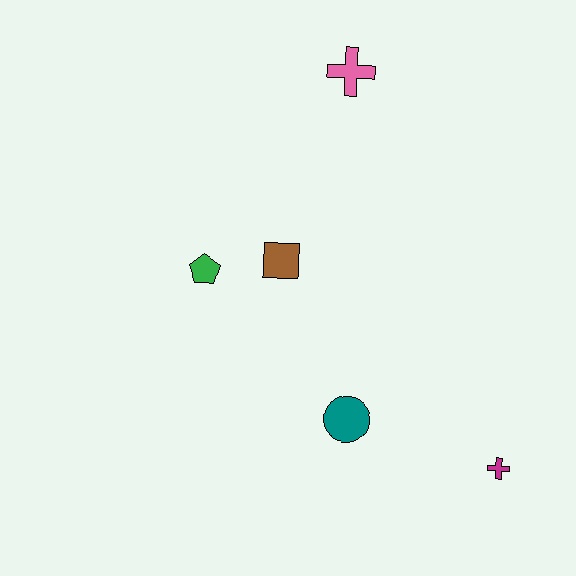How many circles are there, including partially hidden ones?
There is 1 circle.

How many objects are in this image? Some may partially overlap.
There are 5 objects.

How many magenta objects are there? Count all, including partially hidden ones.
There is 1 magenta object.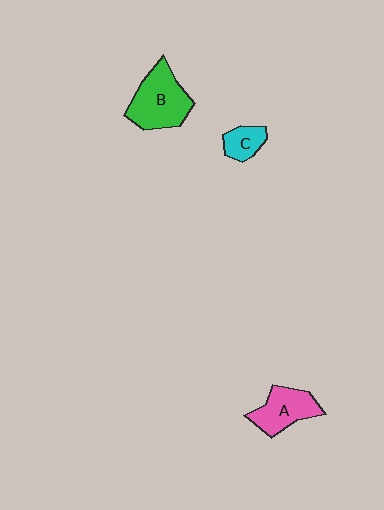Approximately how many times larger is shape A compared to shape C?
Approximately 1.8 times.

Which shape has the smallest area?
Shape C (cyan).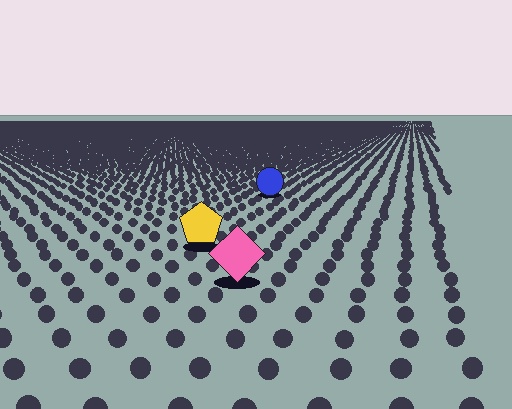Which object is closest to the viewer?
The pink diamond is closest. The texture marks near it are larger and more spread out.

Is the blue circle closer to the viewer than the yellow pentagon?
No. The yellow pentagon is closer — you can tell from the texture gradient: the ground texture is coarser near it.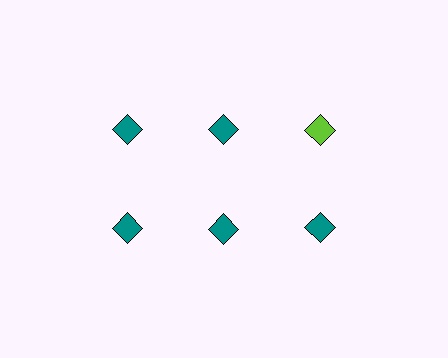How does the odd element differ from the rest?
It has a different color: lime instead of teal.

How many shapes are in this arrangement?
There are 6 shapes arranged in a grid pattern.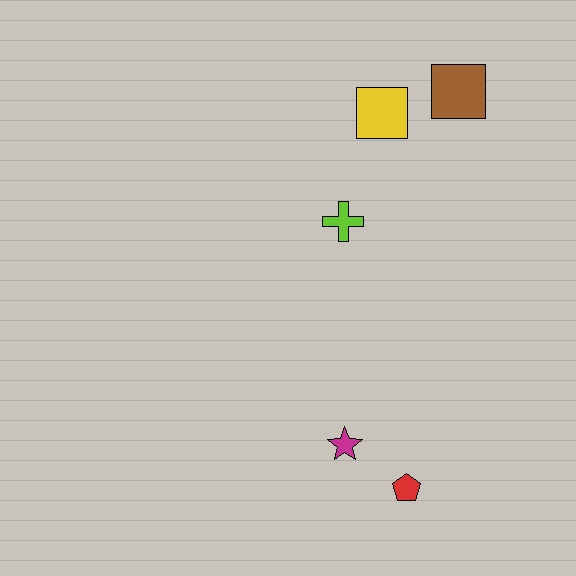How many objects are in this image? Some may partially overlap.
There are 5 objects.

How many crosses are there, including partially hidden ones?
There is 1 cross.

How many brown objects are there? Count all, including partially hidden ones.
There is 1 brown object.